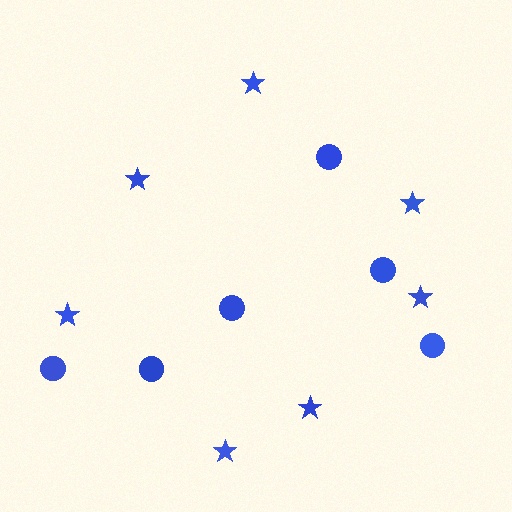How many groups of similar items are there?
There are 2 groups: one group of circles (6) and one group of stars (7).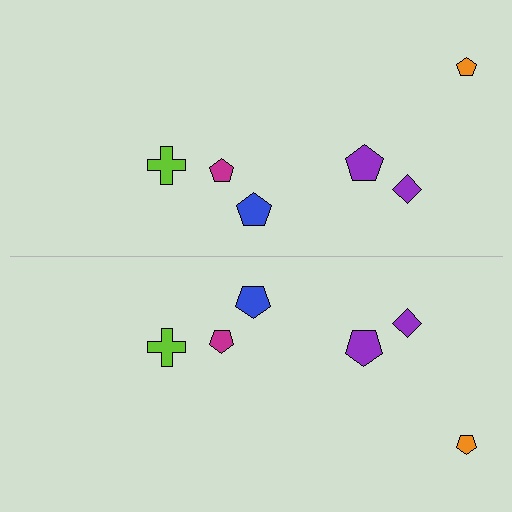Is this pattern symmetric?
Yes, this pattern has bilateral (reflection) symmetry.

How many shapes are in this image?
There are 12 shapes in this image.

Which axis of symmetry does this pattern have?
The pattern has a horizontal axis of symmetry running through the center of the image.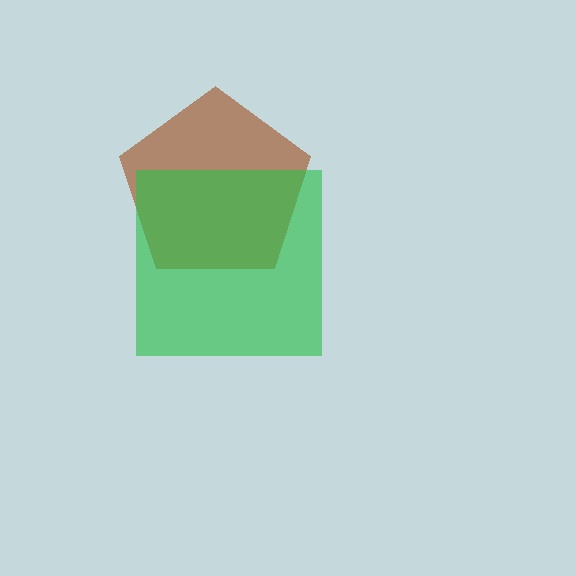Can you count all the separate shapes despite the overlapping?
Yes, there are 2 separate shapes.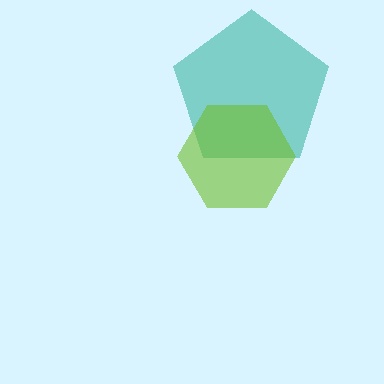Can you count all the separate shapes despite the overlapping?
Yes, there are 2 separate shapes.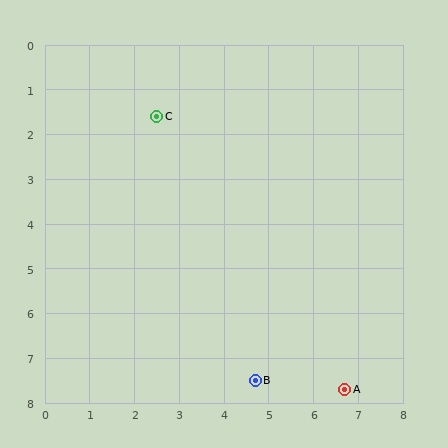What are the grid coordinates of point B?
Point B is at approximately (4.7, 7.5).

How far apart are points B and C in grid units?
Points B and C are about 6.3 grid units apart.